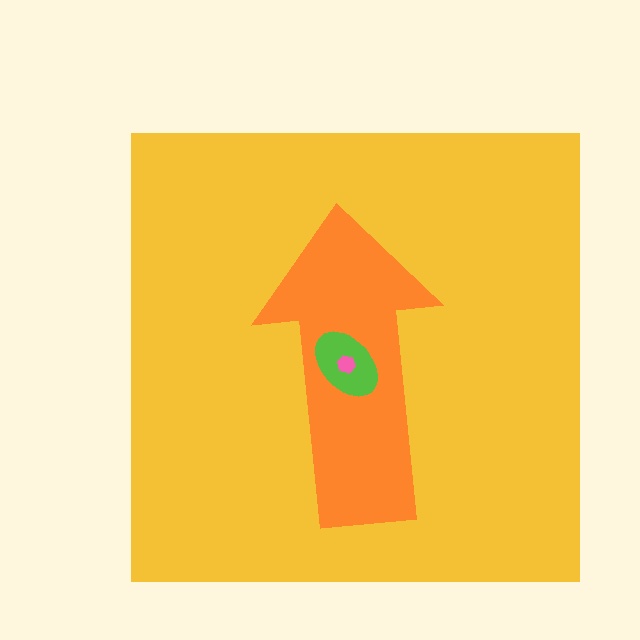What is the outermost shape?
The yellow square.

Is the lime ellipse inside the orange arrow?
Yes.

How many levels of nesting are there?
4.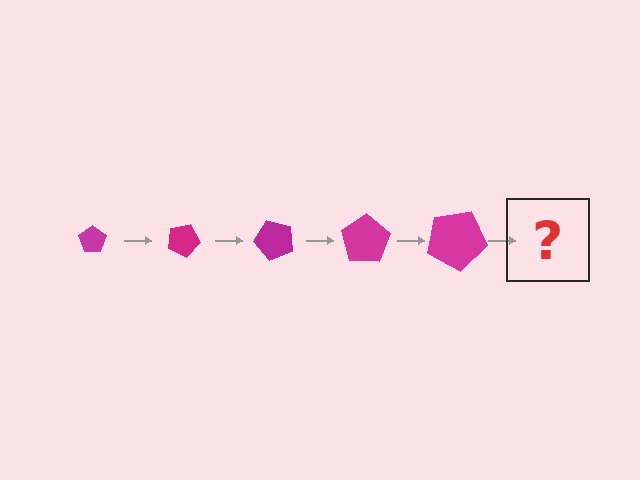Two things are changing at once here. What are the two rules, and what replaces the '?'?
The two rules are that the pentagon grows larger each step and it rotates 25 degrees each step. The '?' should be a pentagon, larger than the previous one and rotated 125 degrees from the start.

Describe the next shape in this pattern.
It should be a pentagon, larger than the previous one and rotated 125 degrees from the start.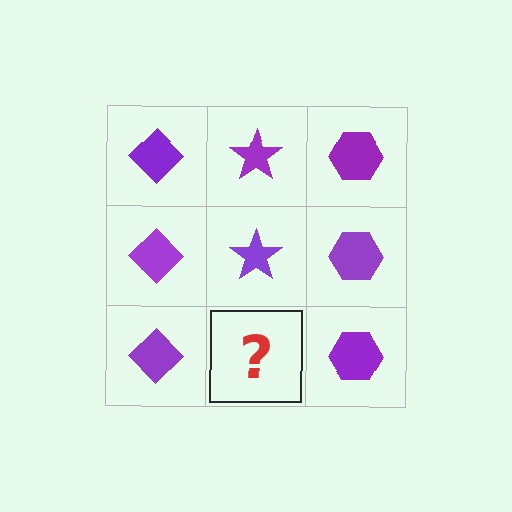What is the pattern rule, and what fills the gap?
The rule is that each column has a consistent shape. The gap should be filled with a purple star.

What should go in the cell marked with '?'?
The missing cell should contain a purple star.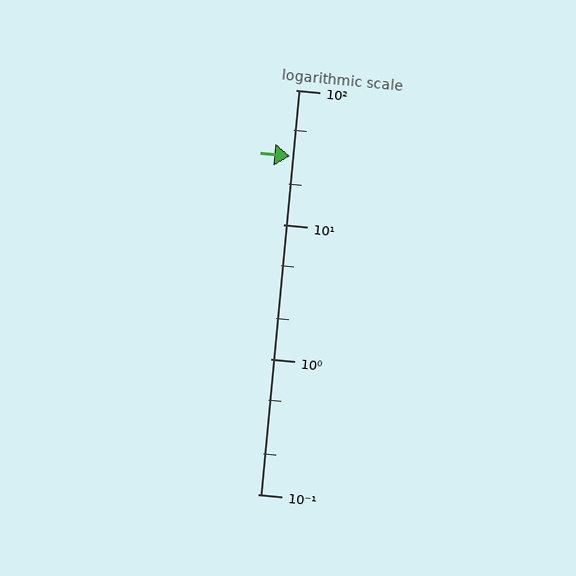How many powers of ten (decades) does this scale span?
The scale spans 3 decades, from 0.1 to 100.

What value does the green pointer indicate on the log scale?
The pointer indicates approximately 32.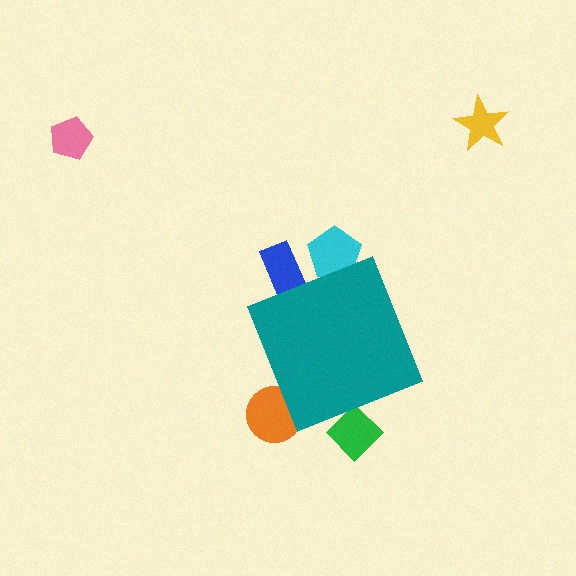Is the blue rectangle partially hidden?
Yes, the blue rectangle is partially hidden behind the teal diamond.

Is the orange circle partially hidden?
Yes, the orange circle is partially hidden behind the teal diamond.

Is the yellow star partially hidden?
No, the yellow star is fully visible.